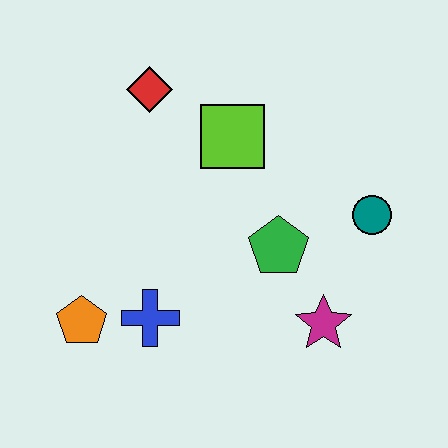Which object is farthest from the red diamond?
The magenta star is farthest from the red diamond.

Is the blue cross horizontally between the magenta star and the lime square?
No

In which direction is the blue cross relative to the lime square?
The blue cross is below the lime square.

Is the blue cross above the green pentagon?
No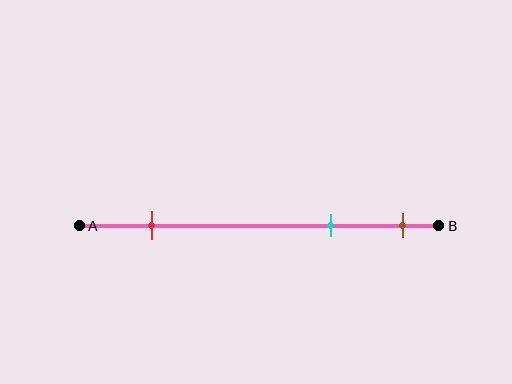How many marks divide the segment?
There are 3 marks dividing the segment.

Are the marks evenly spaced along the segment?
No, the marks are not evenly spaced.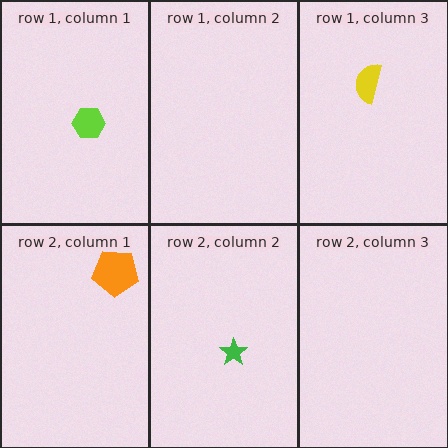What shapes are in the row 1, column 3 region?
The yellow semicircle.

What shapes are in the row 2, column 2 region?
The green star.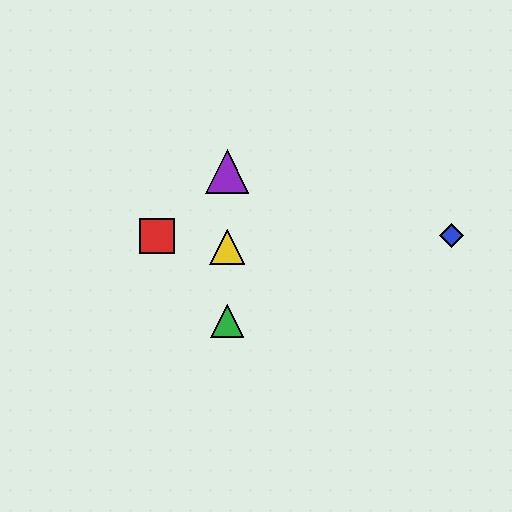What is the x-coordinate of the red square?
The red square is at x≈157.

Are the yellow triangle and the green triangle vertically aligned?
Yes, both are at x≈227.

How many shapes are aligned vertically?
3 shapes (the green triangle, the yellow triangle, the purple triangle) are aligned vertically.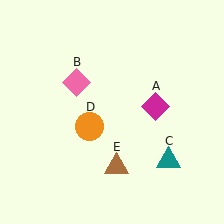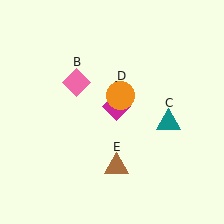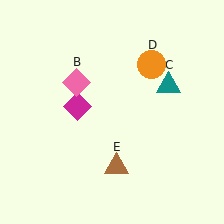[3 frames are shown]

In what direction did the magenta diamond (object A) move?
The magenta diamond (object A) moved left.